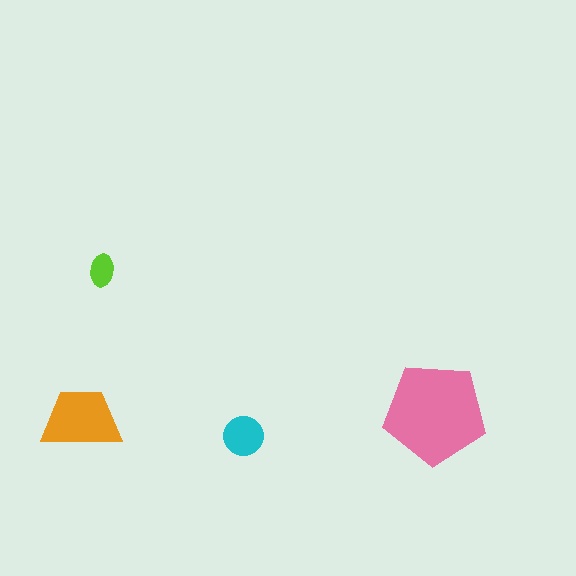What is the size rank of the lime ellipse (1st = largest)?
4th.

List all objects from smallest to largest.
The lime ellipse, the cyan circle, the orange trapezoid, the pink pentagon.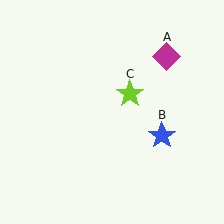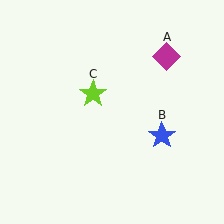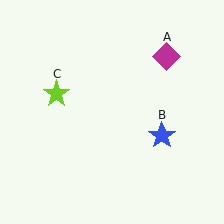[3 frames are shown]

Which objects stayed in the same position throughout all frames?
Magenta diamond (object A) and blue star (object B) remained stationary.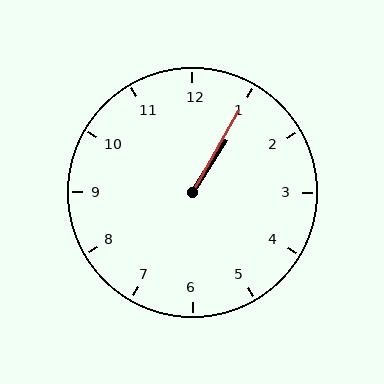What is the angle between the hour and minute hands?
Approximately 2 degrees.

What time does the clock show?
1:05.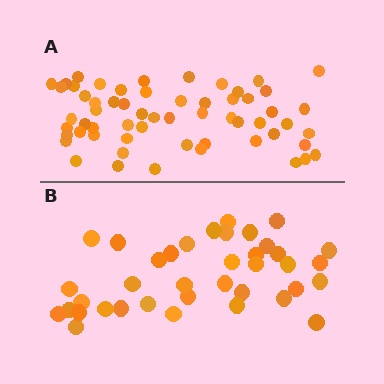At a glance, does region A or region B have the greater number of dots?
Region A (the top region) has more dots.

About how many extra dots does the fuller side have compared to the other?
Region A has approximately 20 more dots than region B.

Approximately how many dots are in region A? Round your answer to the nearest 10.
About 60 dots. (The exact count is 59, which rounds to 60.)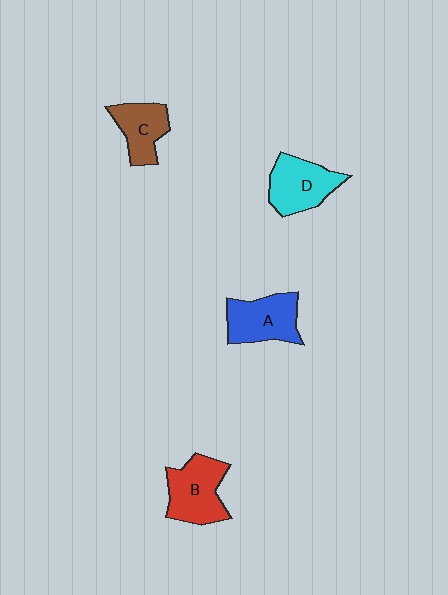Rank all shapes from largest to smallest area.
From largest to smallest: B (red), A (blue), D (cyan), C (brown).